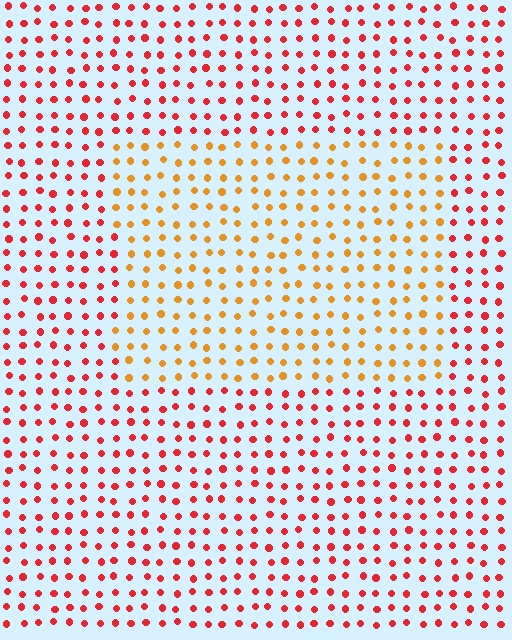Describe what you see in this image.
The image is filled with small red elements in a uniform arrangement. A rectangle-shaped region is visible where the elements are tinted to a slightly different hue, forming a subtle color boundary.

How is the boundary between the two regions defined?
The boundary is defined purely by a slight shift in hue (about 39 degrees). Spacing, size, and orientation are identical on both sides.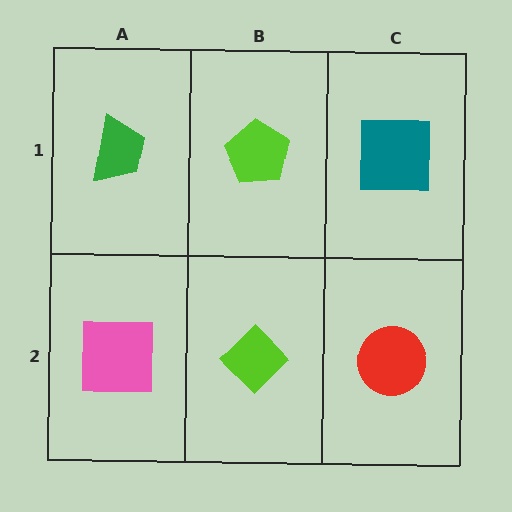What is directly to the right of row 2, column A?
A lime diamond.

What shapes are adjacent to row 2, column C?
A teal square (row 1, column C), a lime diamond (row 2, column B).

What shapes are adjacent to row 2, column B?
A lime pentagon (row 1, column B), a pink square (row 2, column A), a red circle (row 2, column C).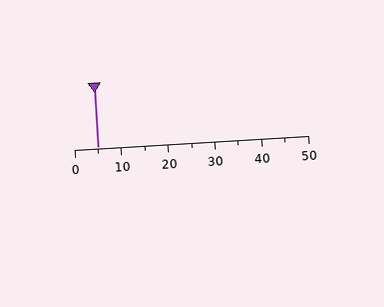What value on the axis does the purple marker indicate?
The marker indicates approximately 5.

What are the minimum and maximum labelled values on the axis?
The axis runs from 0 to 50.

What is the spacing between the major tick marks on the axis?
The major ticks are spaced 10 apart.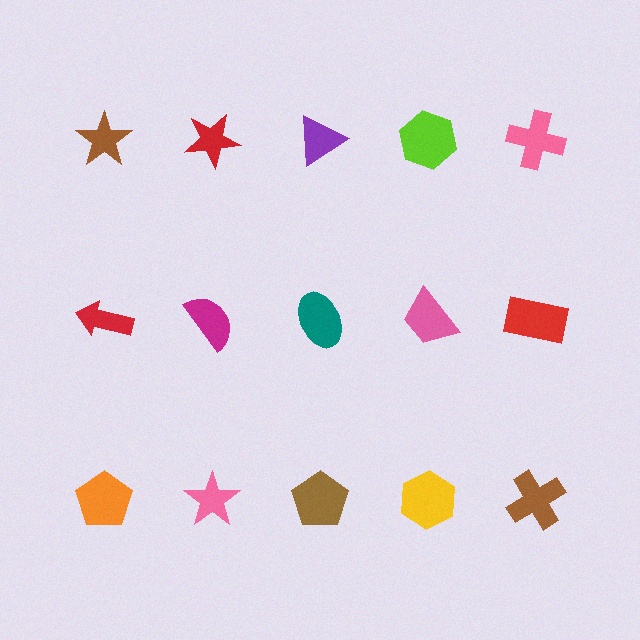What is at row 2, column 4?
A pink trapezoid.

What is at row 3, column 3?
A brown pentagon.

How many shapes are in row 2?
5 shapes.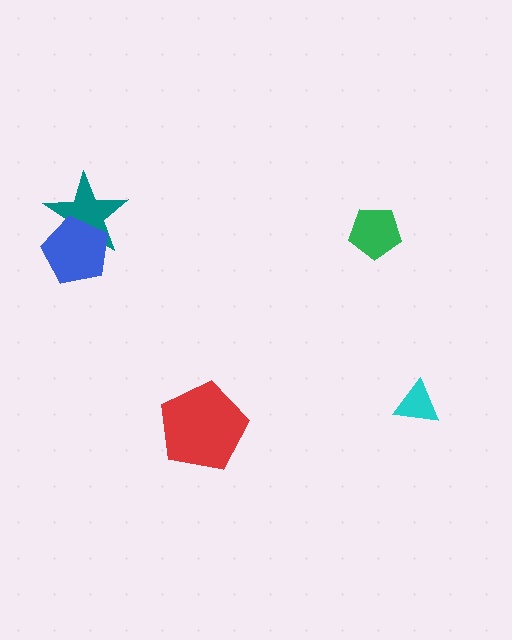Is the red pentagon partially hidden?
No, no other shape covers it.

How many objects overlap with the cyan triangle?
0 objects overlap with the cyan triangle.